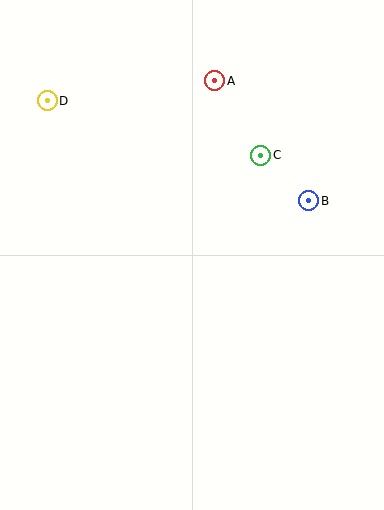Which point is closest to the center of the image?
Point C at (261, 155) is closest to the center.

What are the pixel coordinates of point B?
Point B is at (309, 201).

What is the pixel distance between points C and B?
The distance between C and B is 66 pixels.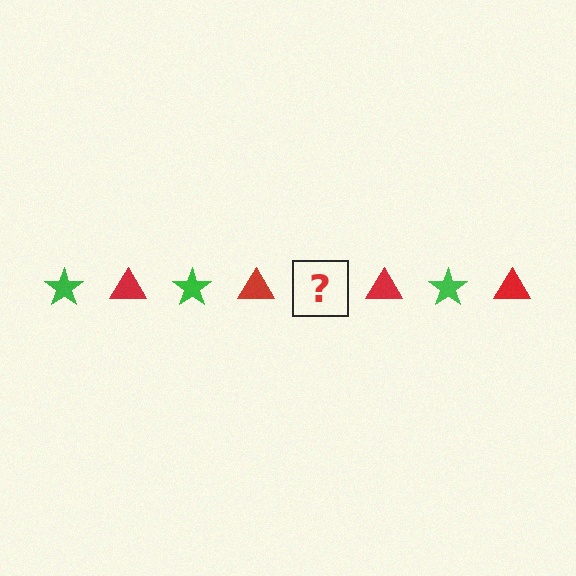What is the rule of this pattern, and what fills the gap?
The rule is that the pattern alternates between green star and red triangle. The gap should be filled with a green star.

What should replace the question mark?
The question mark should be replaced with a green star.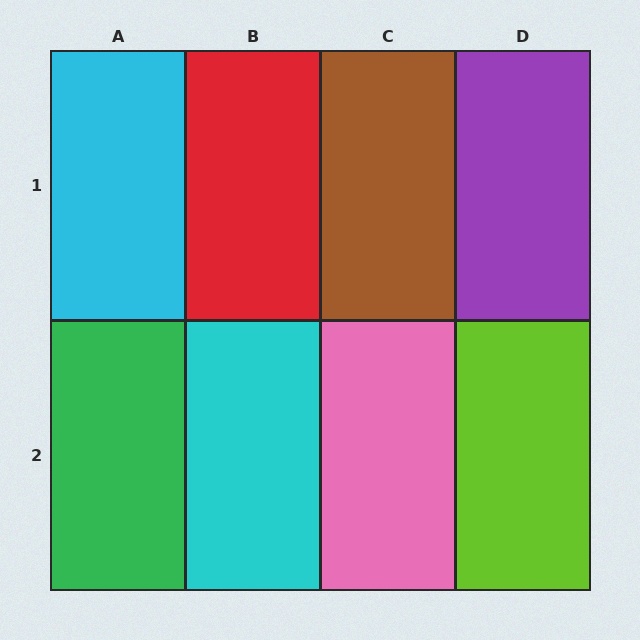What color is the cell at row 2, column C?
Pink.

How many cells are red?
1 cell is red.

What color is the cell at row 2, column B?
Cyan.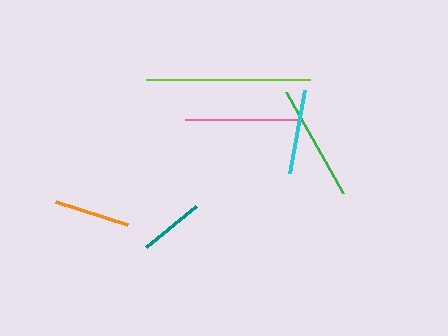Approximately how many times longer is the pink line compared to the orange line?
The pink line is approximately 1.5 times the length of the orange line.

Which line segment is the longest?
The lime line is the longest at approximately 164 pixels.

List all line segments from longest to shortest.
From longest to shortest: lime, green, pink, cyan, orange, teal.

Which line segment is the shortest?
The teal line is the shortest at approximately 65 pixels.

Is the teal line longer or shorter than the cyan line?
The cyan line is longer than the teal line.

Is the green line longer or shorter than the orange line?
The green line is longer than the orange line.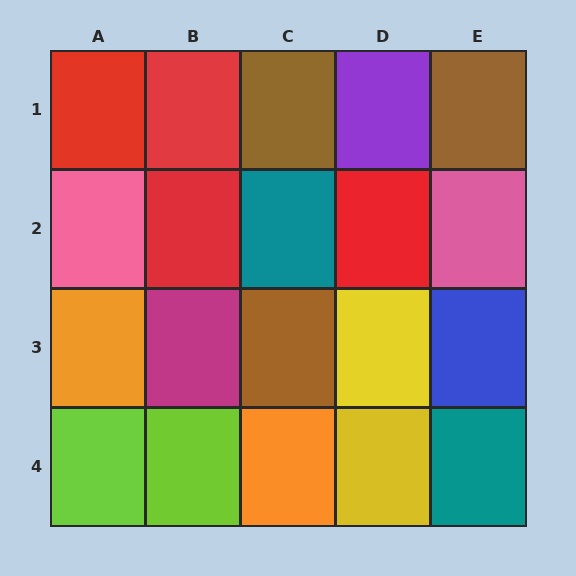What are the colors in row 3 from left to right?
Orange, magenta, brown, yellow, blue.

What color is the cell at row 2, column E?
Pink.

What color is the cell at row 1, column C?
Brown.